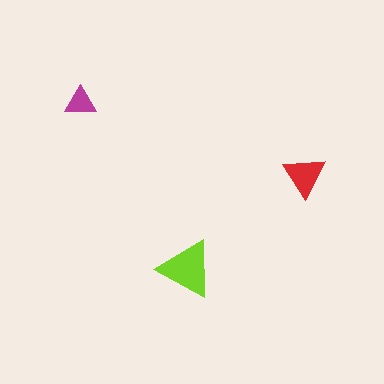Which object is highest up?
The magenta triangle is topmost.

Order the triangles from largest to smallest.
the lime one, the red one, the magenta one.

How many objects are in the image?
There are 3 objects in the image.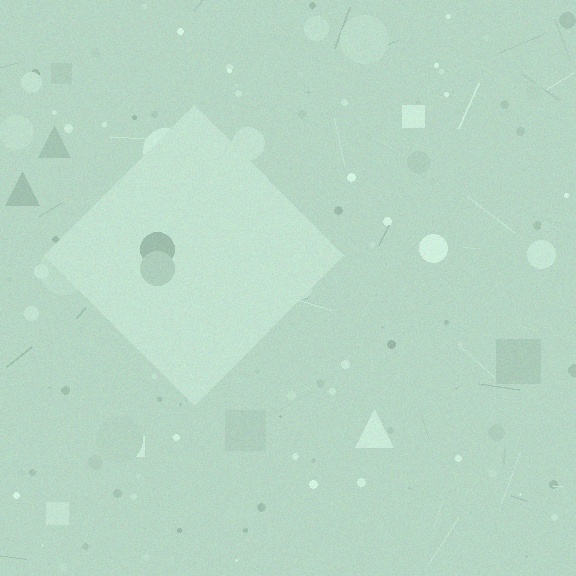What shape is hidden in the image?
A diamond is hidden in the image.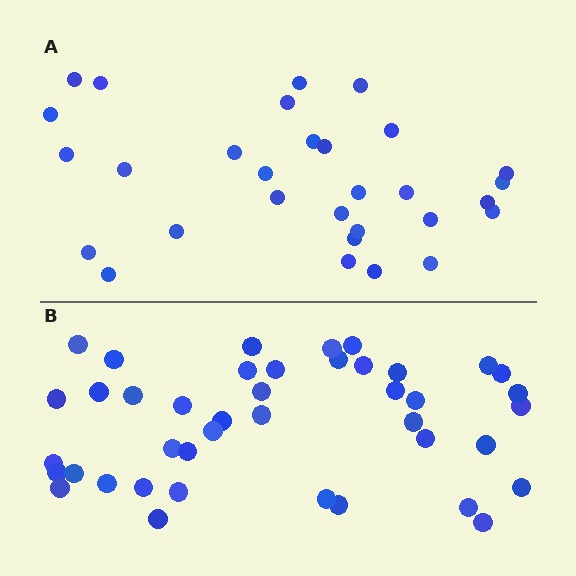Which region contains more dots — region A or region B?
Region B (the bottom region) has more dots.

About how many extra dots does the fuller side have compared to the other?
Region B has roughly 12 or so more dots than region A.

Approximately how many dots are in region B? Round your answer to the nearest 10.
About 40 dots. (The exact count is 42, which rounds to 40.)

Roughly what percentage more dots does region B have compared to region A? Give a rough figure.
About 40% more.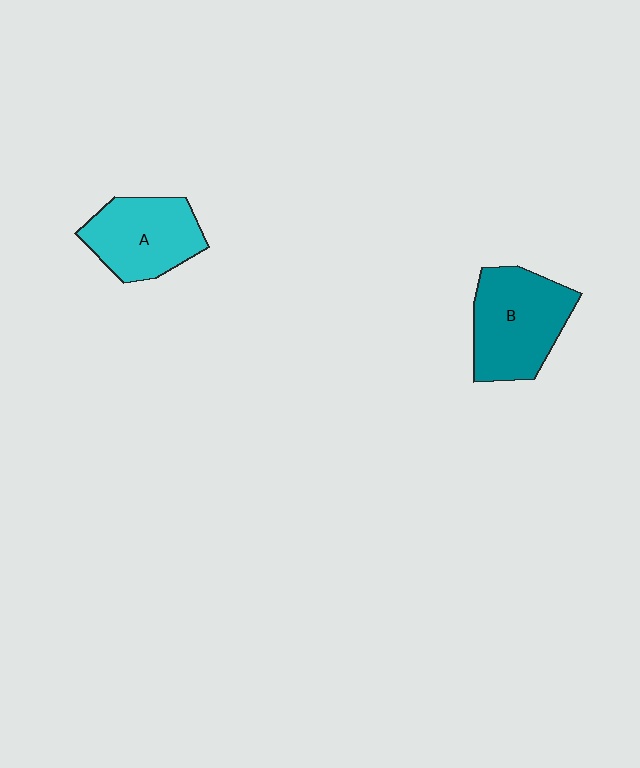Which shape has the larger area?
Shape B (teal).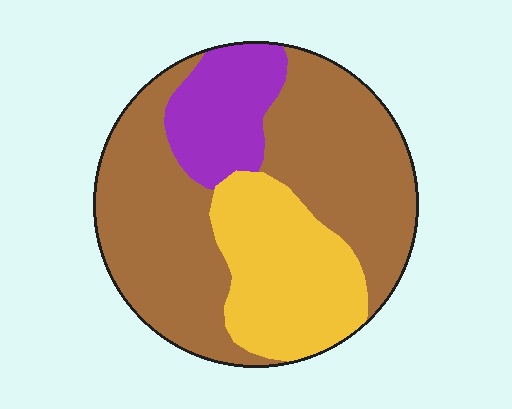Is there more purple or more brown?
Brown.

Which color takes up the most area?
Brown, at roughly 60%.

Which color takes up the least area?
Purple, at roughly 15%.